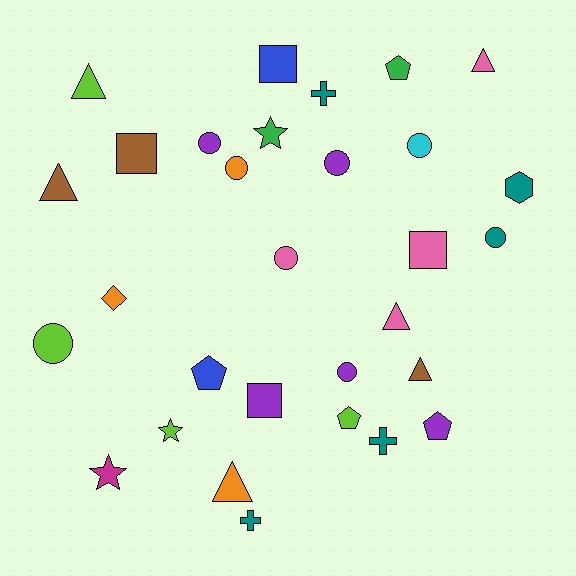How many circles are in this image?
There are 8 circles.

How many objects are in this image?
There are 30 objects.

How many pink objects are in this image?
There are 4 pink objects.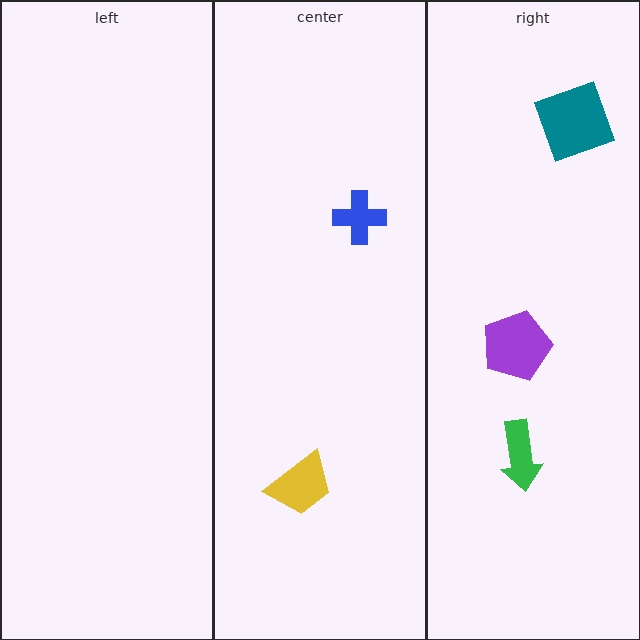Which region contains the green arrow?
The right region.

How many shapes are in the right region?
3.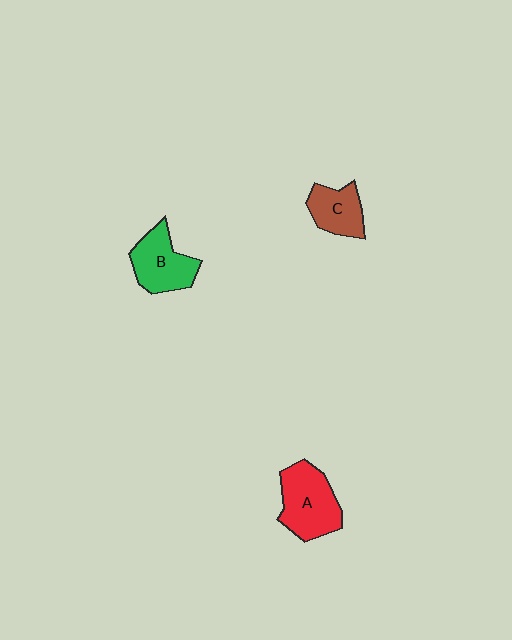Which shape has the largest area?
Shape A (red).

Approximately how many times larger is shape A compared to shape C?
Approximately 1.5 times.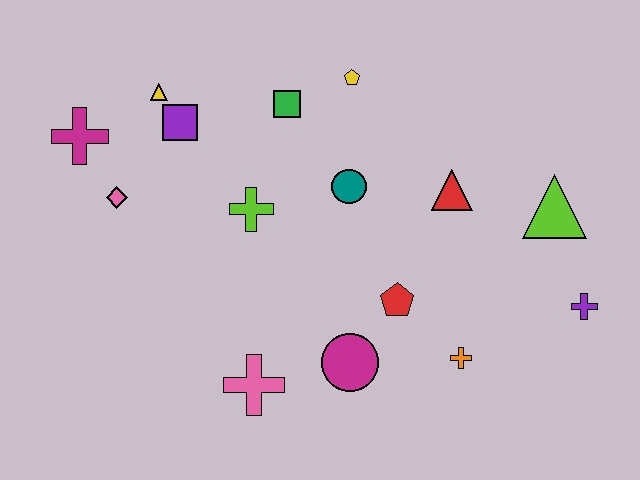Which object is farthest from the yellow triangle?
The purple cross is farthest from the yellow triangle.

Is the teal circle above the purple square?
No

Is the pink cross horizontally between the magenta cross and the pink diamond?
No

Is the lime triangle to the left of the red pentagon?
No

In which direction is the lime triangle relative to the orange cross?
The lime triangle is above the orange cross.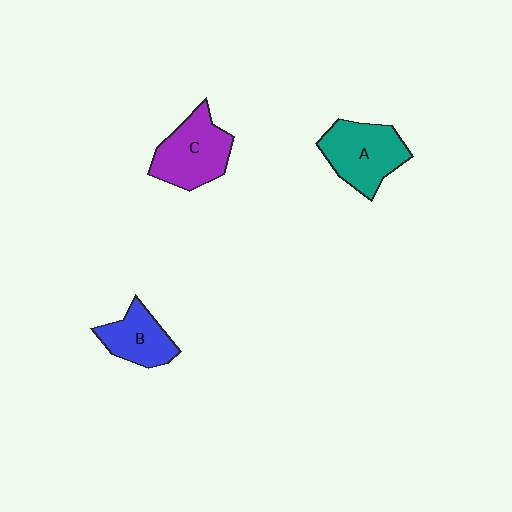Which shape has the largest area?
Shape A (teal).